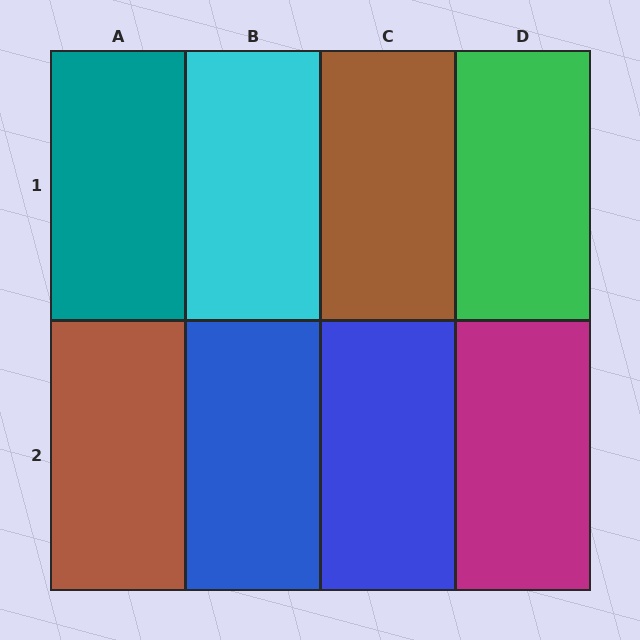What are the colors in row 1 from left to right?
Teal, cyan, brown, green.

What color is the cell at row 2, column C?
Blue.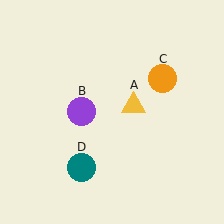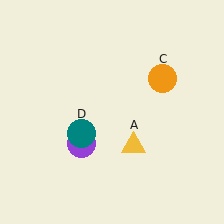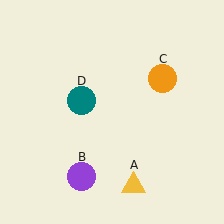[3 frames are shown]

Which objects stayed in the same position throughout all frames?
Orange circle (object C) remained stationary.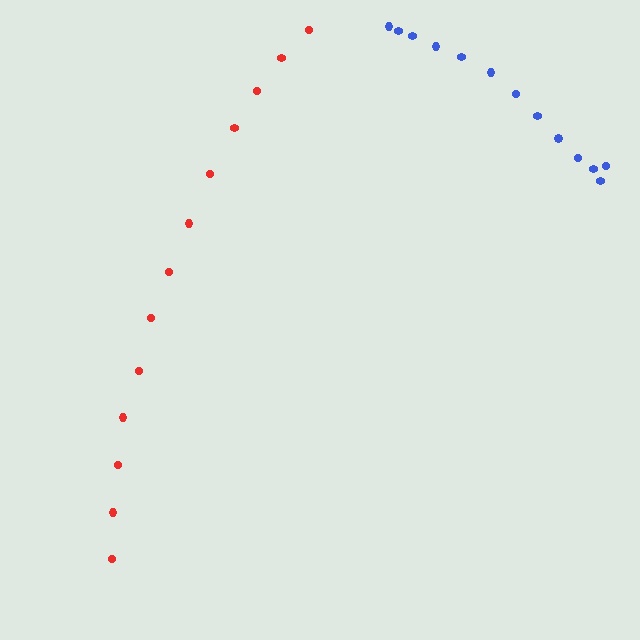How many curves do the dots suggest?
There are 2 distinct paths.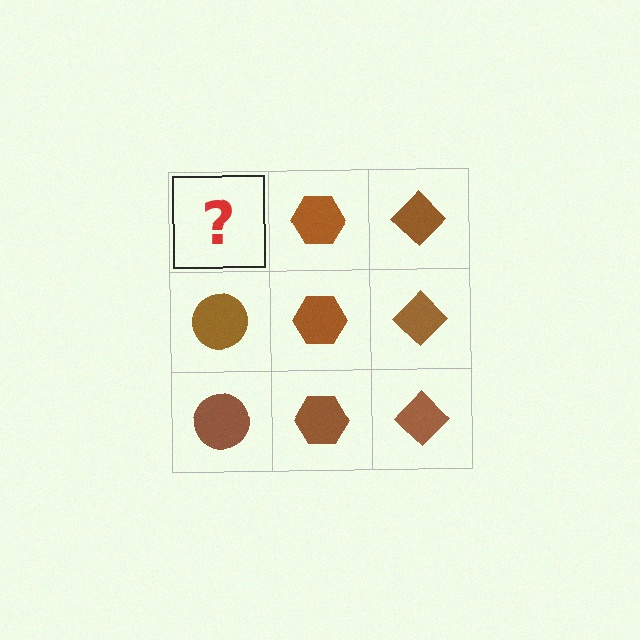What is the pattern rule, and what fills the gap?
The rule is that each column has a consistent shape. The gap should be filled with a brown circle.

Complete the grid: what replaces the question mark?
The question mark should be replaced with a brown circle.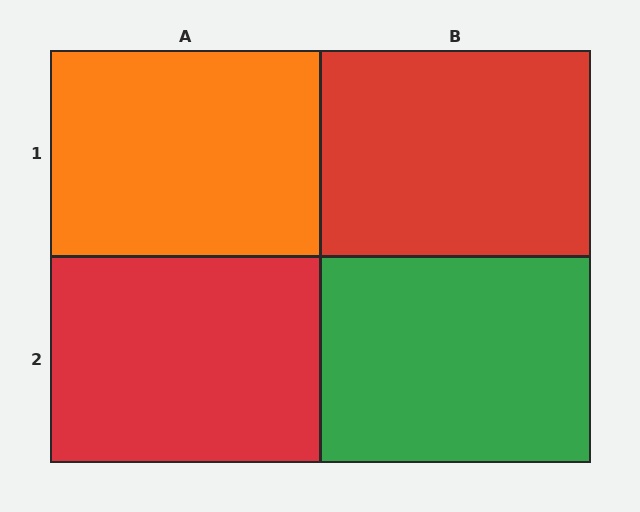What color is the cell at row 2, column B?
Green.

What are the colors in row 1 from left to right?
Orange, red.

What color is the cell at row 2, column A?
Red.